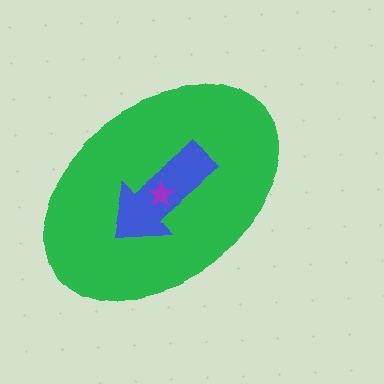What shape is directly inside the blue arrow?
The purple star.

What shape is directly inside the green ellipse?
The blue arrow.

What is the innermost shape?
The purple star.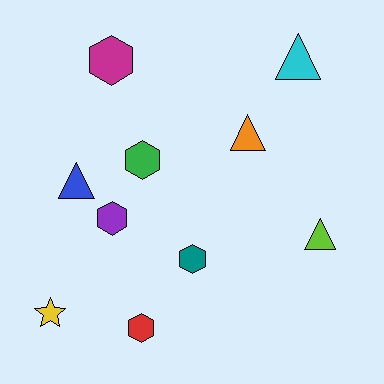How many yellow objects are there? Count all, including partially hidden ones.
There is 1 yellow object.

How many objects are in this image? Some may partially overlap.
There are 10 objects.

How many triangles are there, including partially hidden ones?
There are 4 triangles.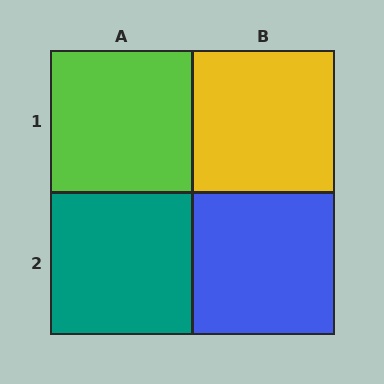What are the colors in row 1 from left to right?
Lime, yellow.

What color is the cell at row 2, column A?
Teal.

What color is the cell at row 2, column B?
Blue.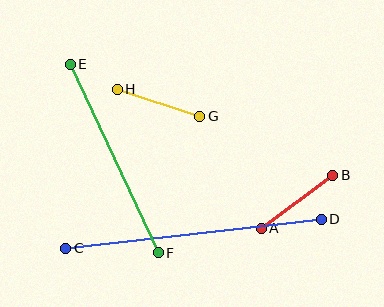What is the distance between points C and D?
The distance is approximately 257 pixels.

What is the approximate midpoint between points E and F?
The midpoint is at approximately (114, 159) pixels.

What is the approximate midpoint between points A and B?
The midpoint is at approximately (297, 202) pixels.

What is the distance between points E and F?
The distance is approximately 208 pixels.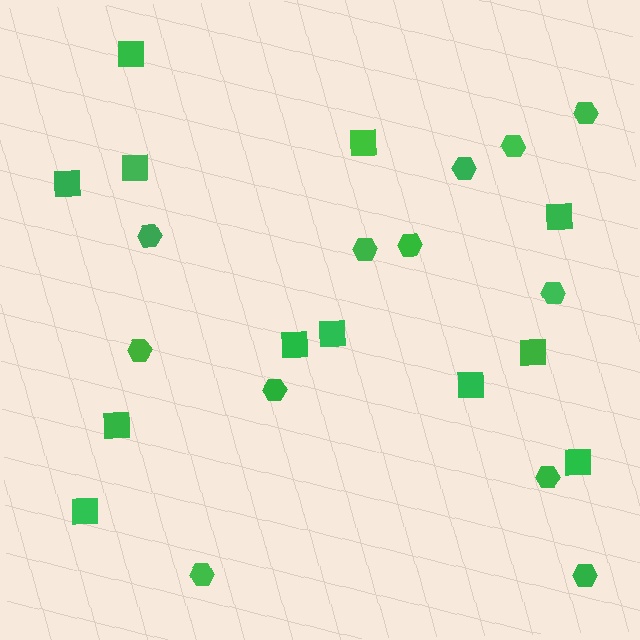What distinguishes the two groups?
There are 2 groups: one group of squares (12) and one group of hexagons (12).